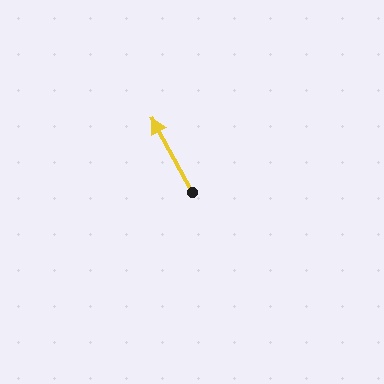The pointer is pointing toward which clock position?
Roughly 11 o'clock.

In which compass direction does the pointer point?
Northwest.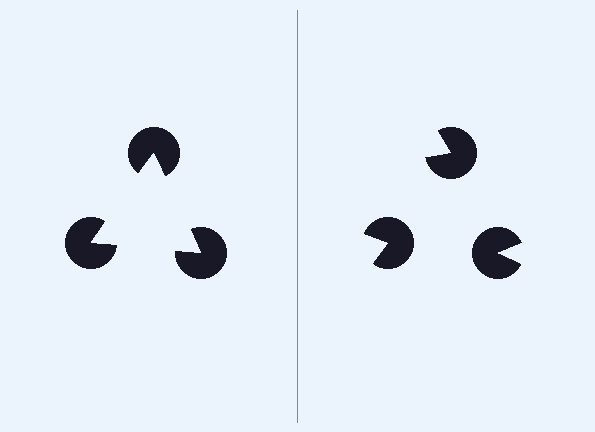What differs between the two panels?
The pac-man discs are positioned identically on both sides; only the wedge orientations differ. On the left they align to a triangle; on the right they are misaligned.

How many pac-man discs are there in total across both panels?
6 — 3 on each side.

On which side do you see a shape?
An illusory triangle appears on the left side. On the right side the wedge cuts are rotated, so no coherent shape forms.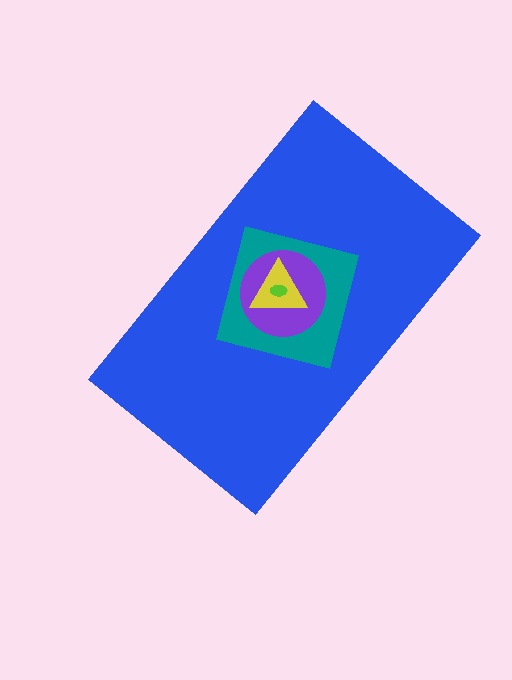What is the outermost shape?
The blue rectangle.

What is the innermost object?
The lime ellipse.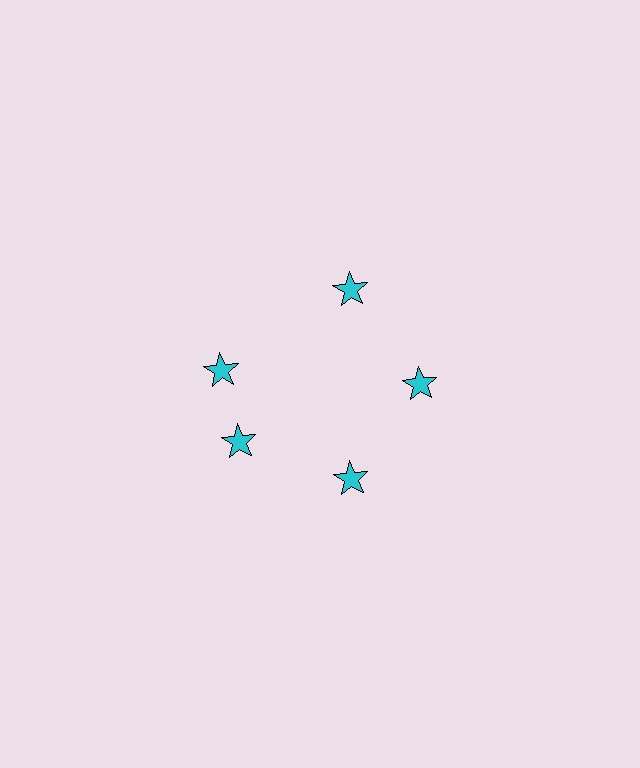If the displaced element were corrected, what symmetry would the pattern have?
It would have 5-fold rotational symmetry — the pattern would map onto itself every 72 degrees.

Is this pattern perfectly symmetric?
No. The 5 cyan stars are arranged in a ring, but one element near the 10 o'clock position is rotated out of alignment along the ring, breaking the 5-fold rotational symmetry.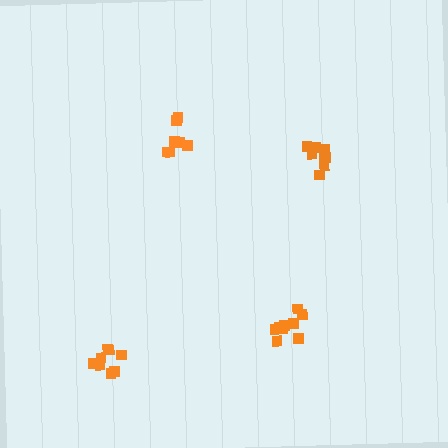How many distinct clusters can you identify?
There are 4 distinct clusters.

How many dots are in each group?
Group 1: 8 dots, Group 2: 9 dots, Group 3: 9 dots, Group 4: 7 dots (33 total).